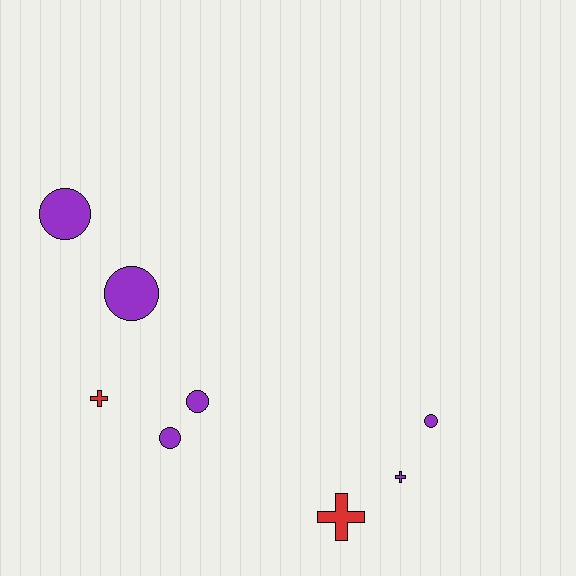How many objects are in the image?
There are 8 objects.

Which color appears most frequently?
Purple, with 6 objects.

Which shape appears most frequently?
Circle, with 5 objects.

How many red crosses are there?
There are 2 red crosses.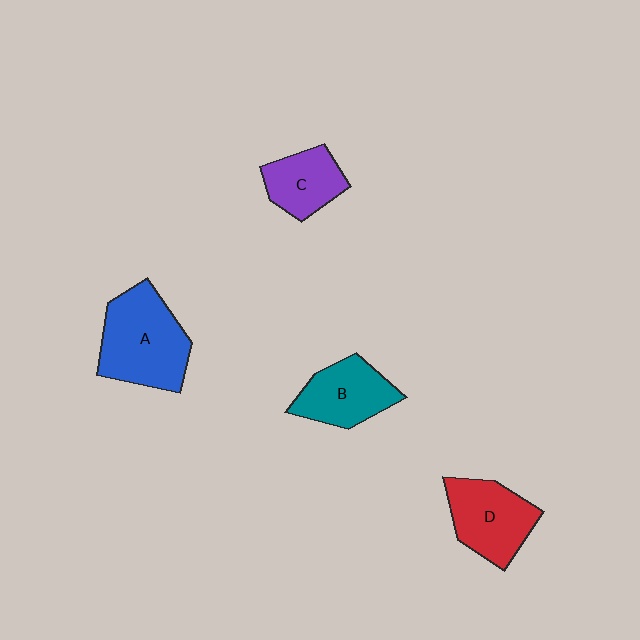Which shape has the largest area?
Shape A (blue).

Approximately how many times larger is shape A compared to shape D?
Approximately 1.3 times.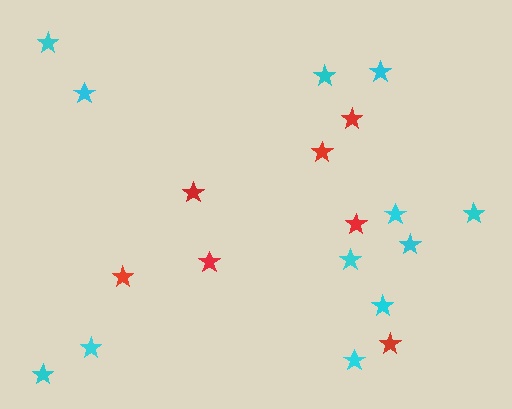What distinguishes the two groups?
There are 2 groups: one group of red stars (7) and one group of cyan stars (12).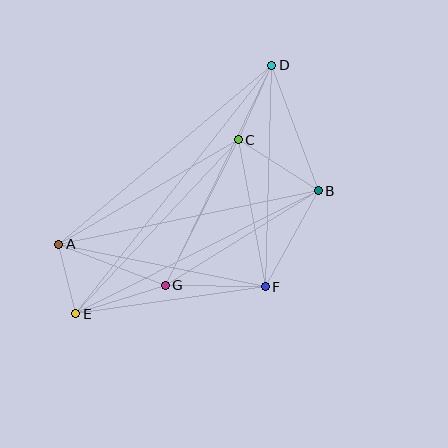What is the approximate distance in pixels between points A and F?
The distance between A and F is approximately 211 pixels.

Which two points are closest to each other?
Points A and E are closest to each other.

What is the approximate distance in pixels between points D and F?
The distance between D and F is approximately 221 pixels.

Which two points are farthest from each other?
Points D and E are farthest from each other.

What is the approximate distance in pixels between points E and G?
The distance between E and G is approximately 94 pixels.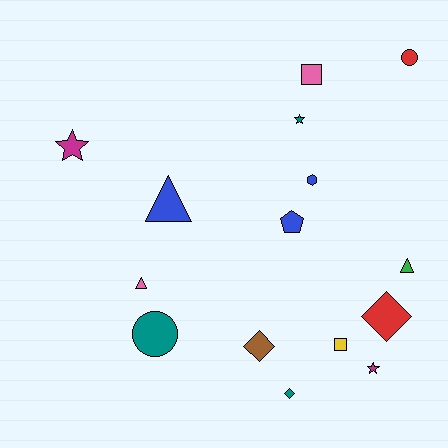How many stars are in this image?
There are 3 stars.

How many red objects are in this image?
There are 2 red objects.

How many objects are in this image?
There are 15 objects.